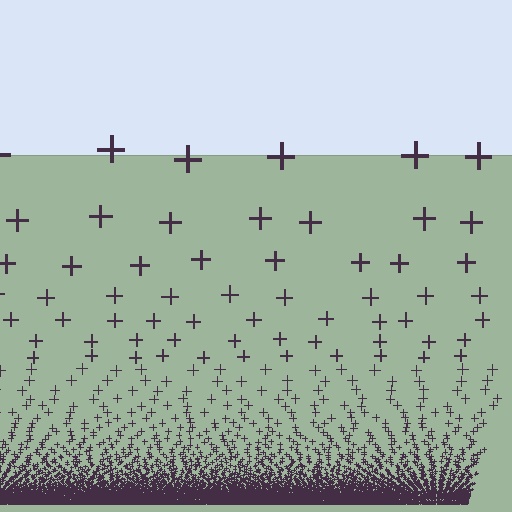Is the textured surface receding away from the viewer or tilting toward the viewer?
The surface appears to tilt toward the viewer. Texture elements get larger and sparser toward the top.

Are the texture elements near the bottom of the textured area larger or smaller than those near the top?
Smaller. The gradient is inverted — elements near the bottom are smaller and denser.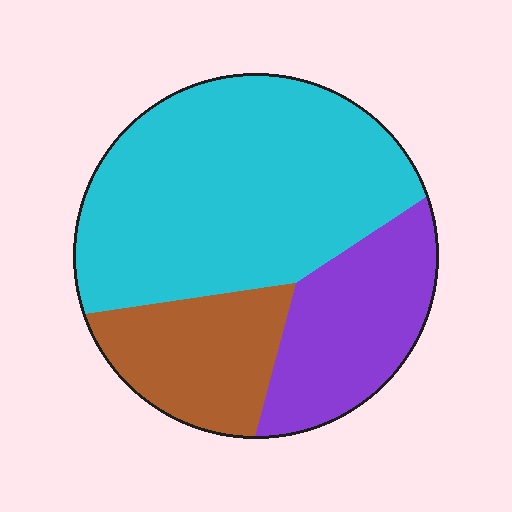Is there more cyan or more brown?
Cyan.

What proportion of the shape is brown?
Brown covers roughly 20% of the shape.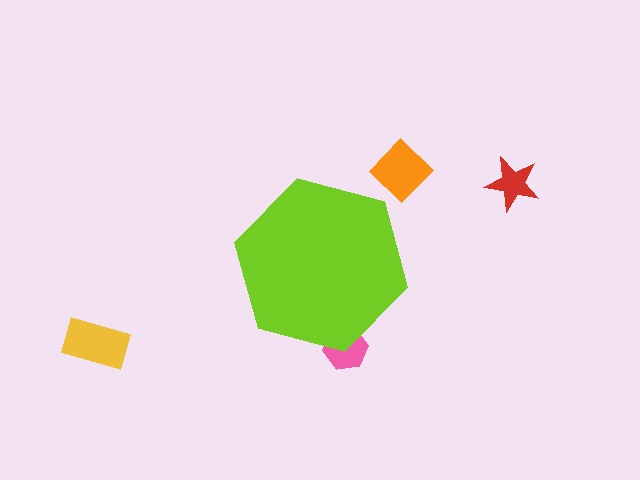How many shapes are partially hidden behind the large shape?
1 shape is partially hidden.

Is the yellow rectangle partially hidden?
No, the yellow rectangle is fully visible.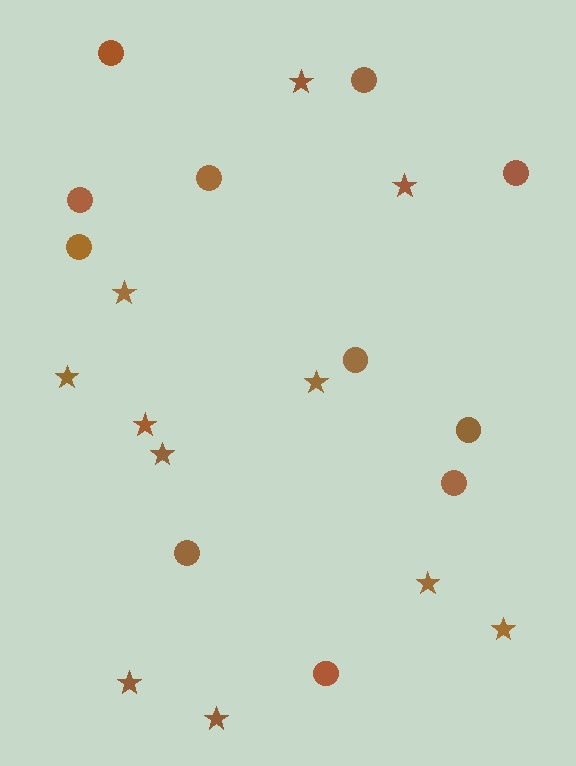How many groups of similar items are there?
There are 2 groups: one group of stars (11) and one group of circles (11).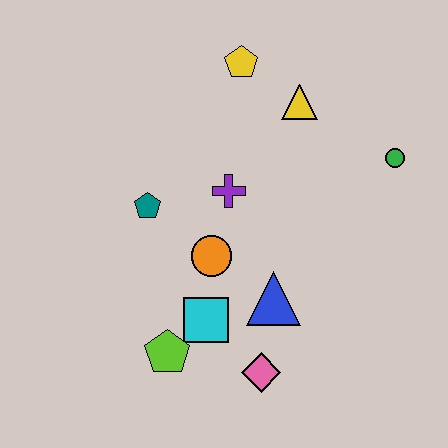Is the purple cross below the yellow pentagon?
Yes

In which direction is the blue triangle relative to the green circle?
The blue triangle is below the green circle.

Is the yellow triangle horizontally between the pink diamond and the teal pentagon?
No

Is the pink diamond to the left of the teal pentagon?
No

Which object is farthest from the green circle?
The lime pentagon is farthest from the green circle.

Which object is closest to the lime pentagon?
The cyan square is closest to the lime pentagon.